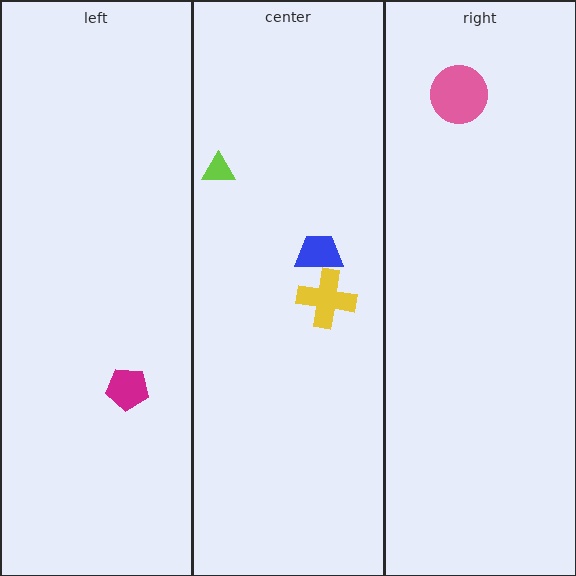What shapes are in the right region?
The pink circle.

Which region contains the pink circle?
The right region.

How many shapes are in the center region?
3.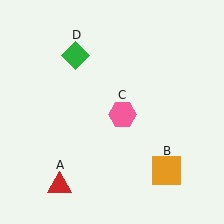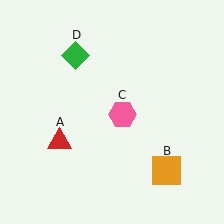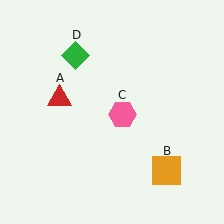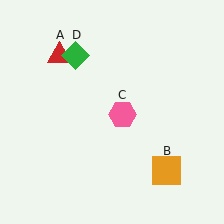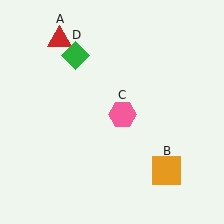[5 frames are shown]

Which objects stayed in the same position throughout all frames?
Orange square (object B) and pink hexagon (object C) and green diamond (object D) remained stationary.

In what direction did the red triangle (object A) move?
The red triangle (object A) moved up.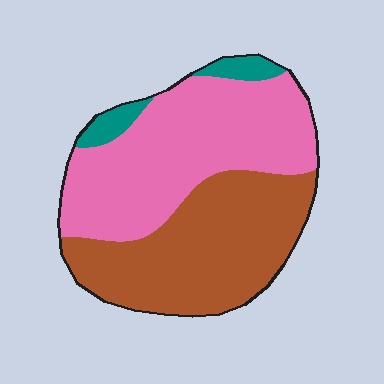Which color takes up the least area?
Teal, at roughly 5%.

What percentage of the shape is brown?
Brown takes up about two fifths (2/5) of the shape.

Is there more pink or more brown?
Pink.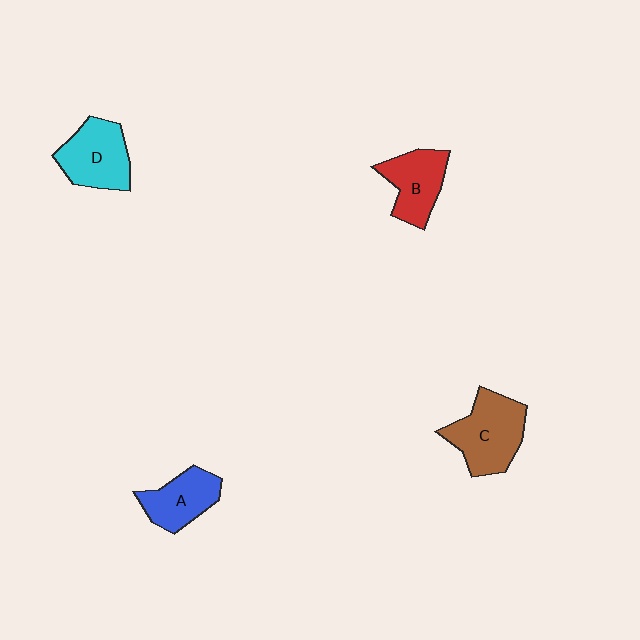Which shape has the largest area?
Shape C (brown).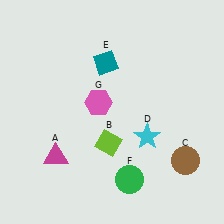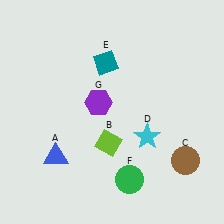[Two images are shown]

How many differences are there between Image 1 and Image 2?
There are 2 differences between the two images.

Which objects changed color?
A changed from magenta to blue. G changed from pink to purple.